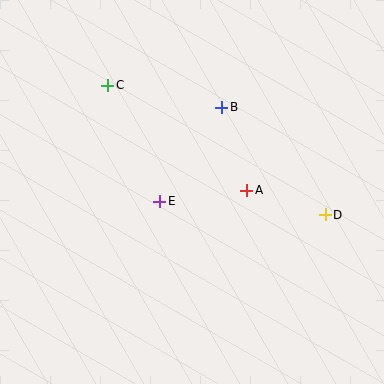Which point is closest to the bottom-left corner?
Point E is closest to the bottom-left corner.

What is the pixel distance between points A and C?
The distance between A and C is 174 pixels.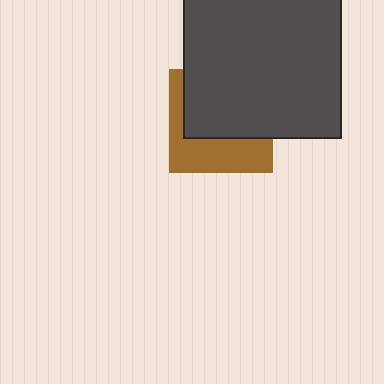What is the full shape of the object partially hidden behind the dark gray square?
The partially hidden object is a brown square.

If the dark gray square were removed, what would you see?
You would see the complete brown square.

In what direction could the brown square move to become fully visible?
The brown square could move down. That would shift it out from behind the dark gray square entirely.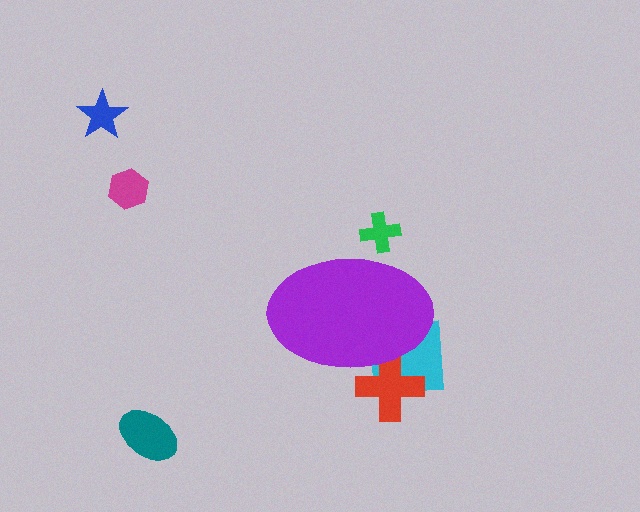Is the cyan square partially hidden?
Yes, the cyan square is partially hidden behind the purple ellipse.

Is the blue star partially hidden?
No, the blue star is fully visible.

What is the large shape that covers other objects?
A purple ellipse.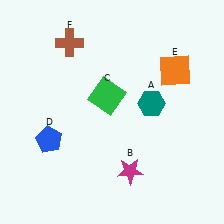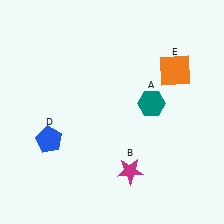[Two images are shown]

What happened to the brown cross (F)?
The brown cross (F) was removed in Image 2. It was in the top-left area of Image 1.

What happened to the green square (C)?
The green square (C) was removed in Image 2. It was in the top-left area of Image 1.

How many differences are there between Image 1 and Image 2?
There are 2 differences between the two images.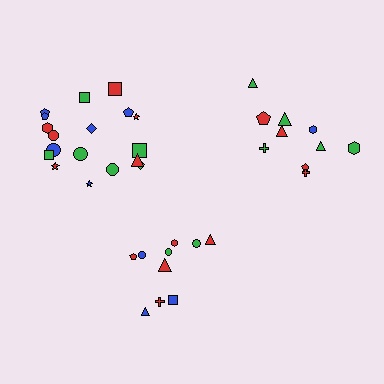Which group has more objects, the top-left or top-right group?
The top-left group.